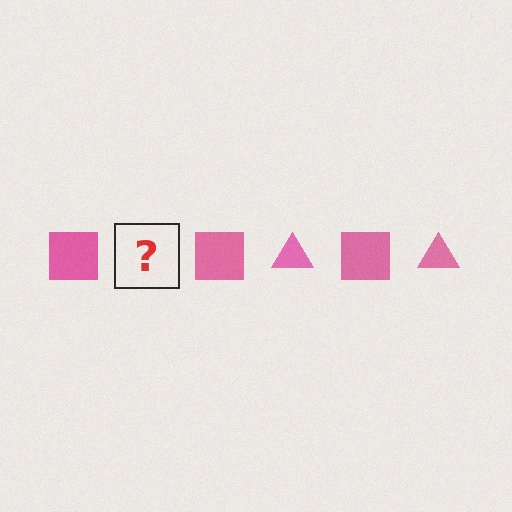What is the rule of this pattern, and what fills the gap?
The rule is that the pattern cycles through square, triangle shapes in pink. The gap should be filled with a pink triangle.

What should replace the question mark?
The question mark should be replaced with a pink triangle.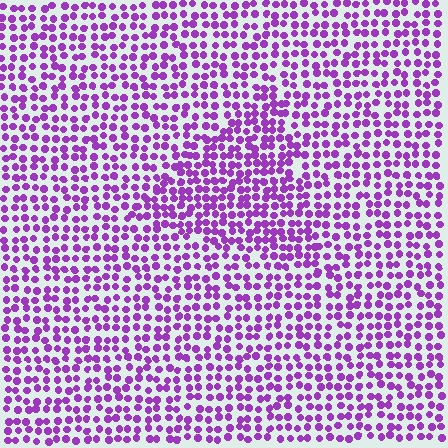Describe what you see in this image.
The image contains small purple elements arranged at two different densities. A triangle-shaped region is visible where the elements are more densely packed than the surrounding area.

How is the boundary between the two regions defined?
The boundary is defined by a change in element density (approximately 1.4x ratio). All elements are the same color, size, and shape.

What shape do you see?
I see a triangle.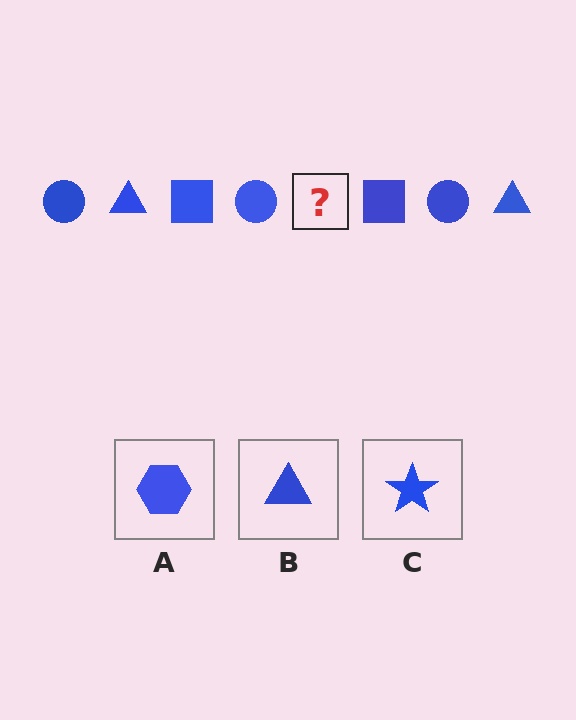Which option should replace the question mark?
Option B.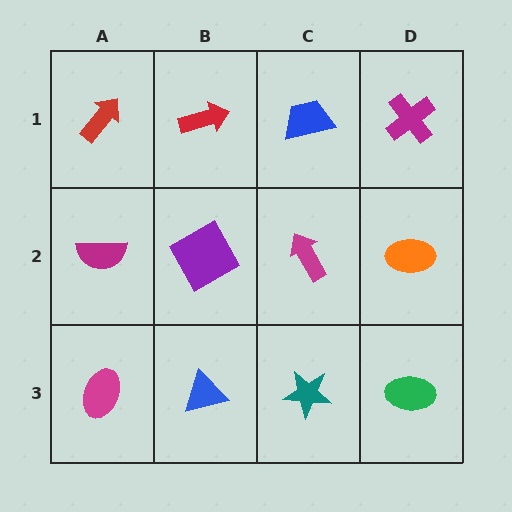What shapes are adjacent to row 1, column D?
An orange ellipse (row 2, column D), a blue trapezoid (row 1, column C).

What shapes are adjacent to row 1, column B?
A purple square (row 2, column B), a red arrow (row 1, column A), a blue trapezoid (row 1, column C).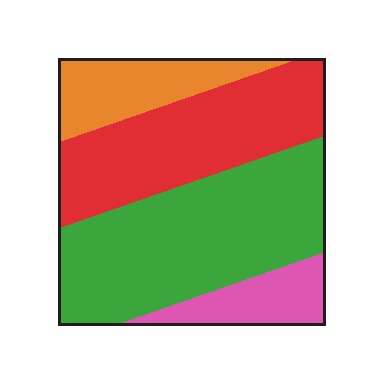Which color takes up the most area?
Green, at roughly 45%.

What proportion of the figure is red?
Red takes up about one third (1/3) of the figure.